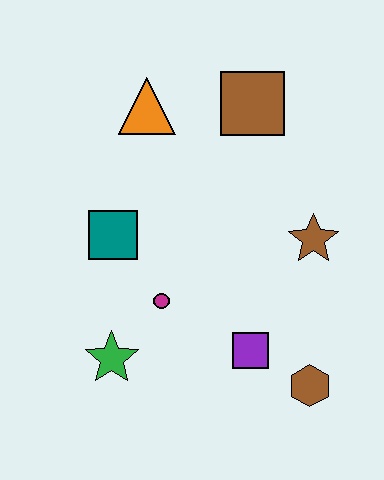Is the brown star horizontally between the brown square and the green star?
No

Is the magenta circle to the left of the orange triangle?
No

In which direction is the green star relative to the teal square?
The green star is below the teal square.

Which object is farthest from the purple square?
The orange triangle is farthest from the purple square.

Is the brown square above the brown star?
Yes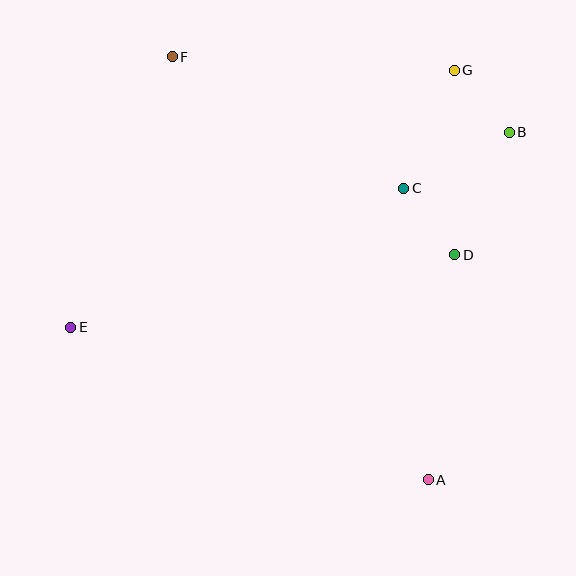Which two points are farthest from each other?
Points A and F are farthest from each other.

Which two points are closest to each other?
Points B and G are closest to each other.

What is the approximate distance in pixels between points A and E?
The distance between A and E is approximately 389 pixels.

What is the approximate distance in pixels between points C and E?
The distance between C and E is approximately 361 pixels.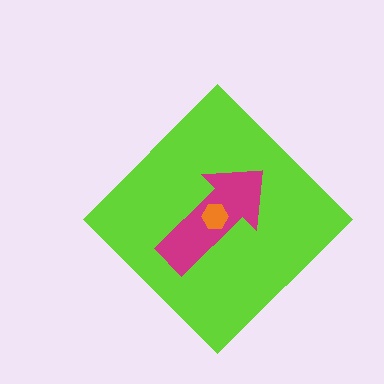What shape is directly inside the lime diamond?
The magenta arrow.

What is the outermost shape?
The lime diamond.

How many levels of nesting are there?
3.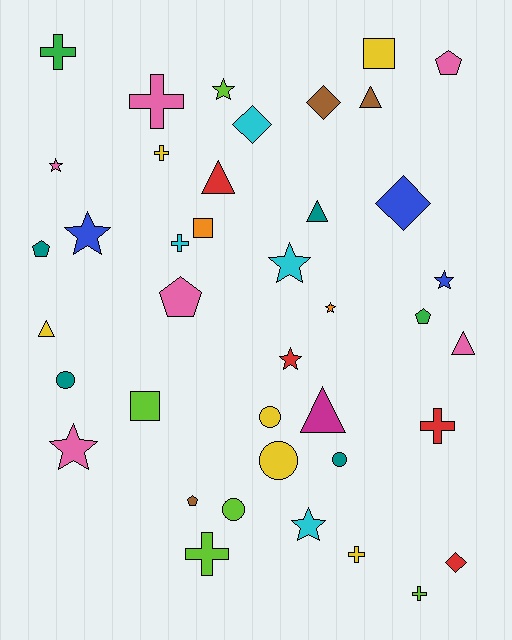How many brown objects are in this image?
There are 3 brown objects.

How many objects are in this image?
There are 40 objects.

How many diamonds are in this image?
There are 4 diamonds.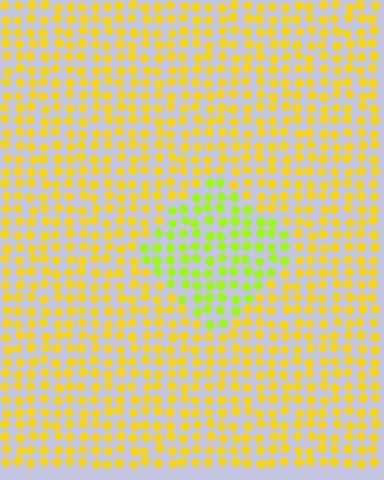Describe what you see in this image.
The image is filled with small yellow elements in a uniform arrangement. A diamond-shaped region is visible where the elements are tinted to a slightly different hue, forming a subtle color boundary.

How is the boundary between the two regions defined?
The boundary is defined purely by a slight shift in hue (about 34 degrees). Spacing, size, and orientation are identical on both sides.